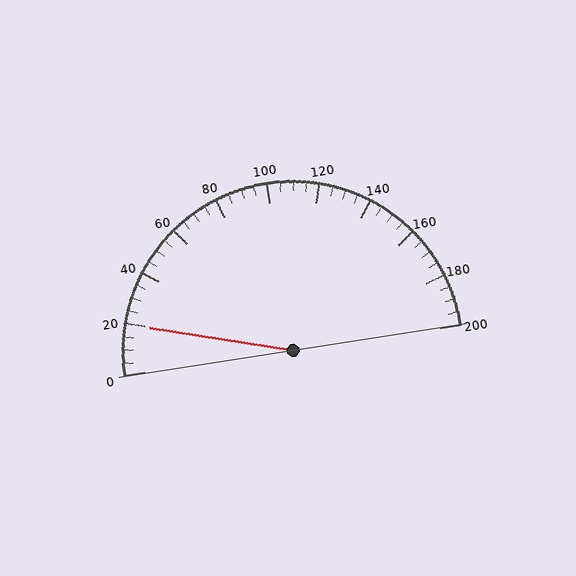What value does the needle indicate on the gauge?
The needle indicates approximately 20.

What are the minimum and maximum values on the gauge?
The gauge ranges from 0 to 200.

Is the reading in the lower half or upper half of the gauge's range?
The reading is in the lower half of the range (0 to 200).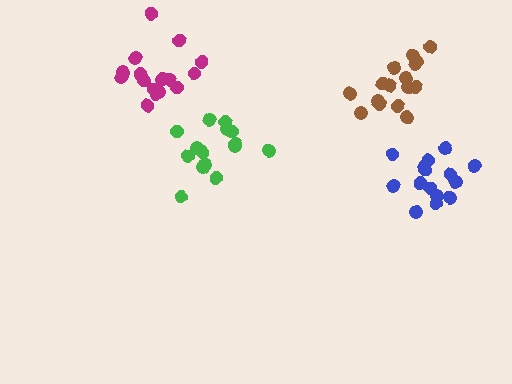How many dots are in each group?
Group 1: 15 dots, Group 2: 18 dots, Group 3: 16 dots, Group 4: 16 dots (65 total).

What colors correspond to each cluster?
The clusters are colored: blue, magenta, brown, green.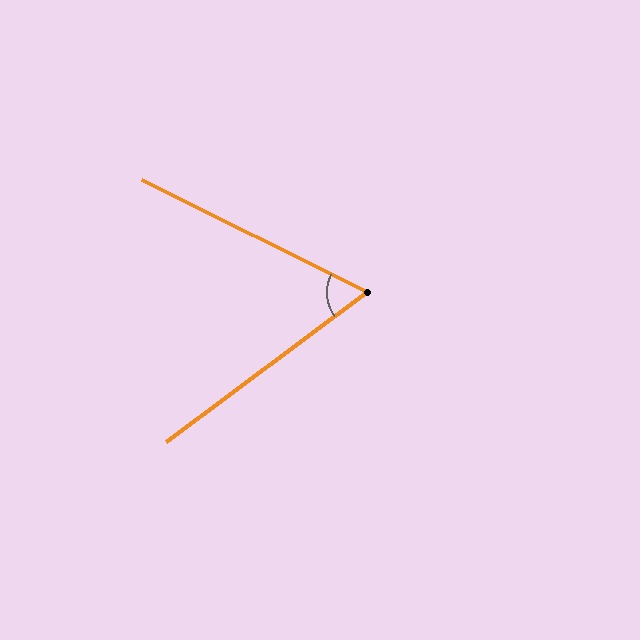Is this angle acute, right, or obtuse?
It is acute.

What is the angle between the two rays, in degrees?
Approximately 63 degrees.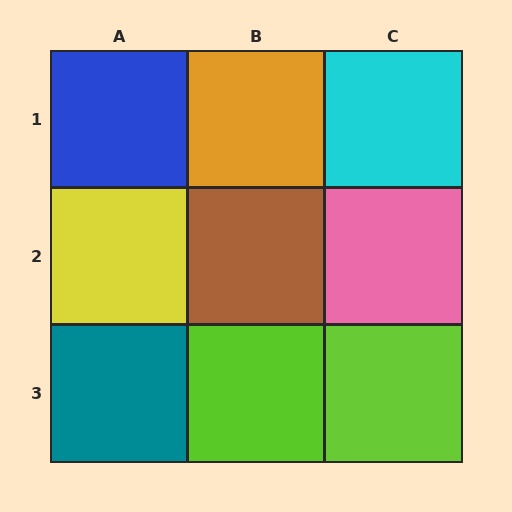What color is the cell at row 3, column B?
Lime.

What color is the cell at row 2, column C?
Pink.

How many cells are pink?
1 cell is pink.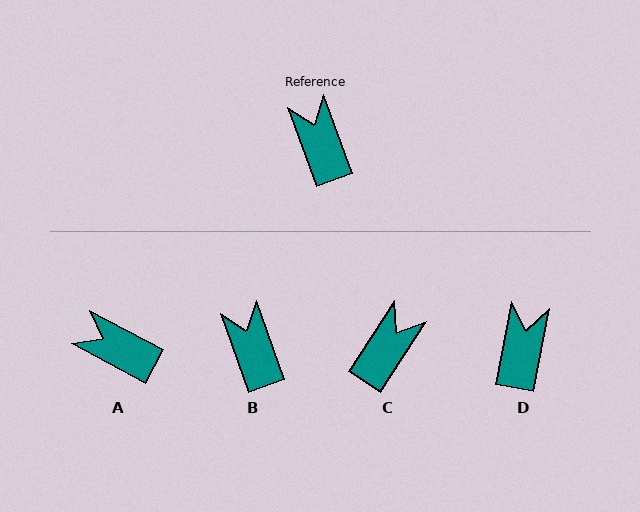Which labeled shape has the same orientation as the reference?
B.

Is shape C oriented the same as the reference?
No, it is off by about 53 degrees.